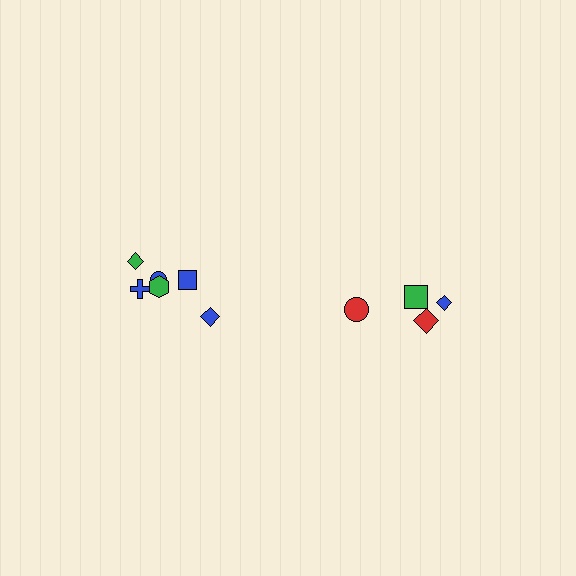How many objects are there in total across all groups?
There are 10 objects.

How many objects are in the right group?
There are 4 objects.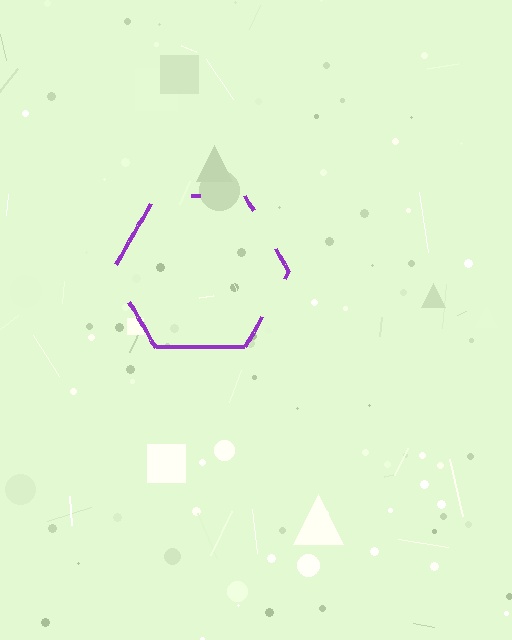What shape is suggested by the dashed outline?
The dashed outline suggests a hexagon.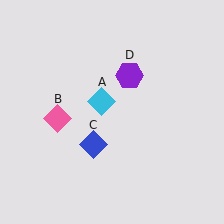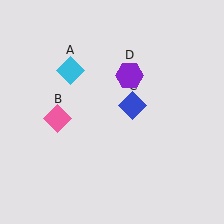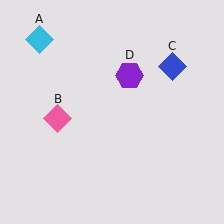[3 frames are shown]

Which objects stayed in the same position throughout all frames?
Pink diamond (object B) and purple hexagon (object D) remained stationary.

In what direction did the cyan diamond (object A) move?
The cyan diamond (object A) moved up and to the left.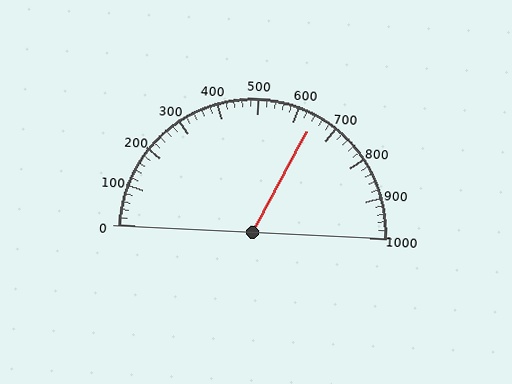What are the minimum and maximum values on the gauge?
The gauge ranges from 0 to 1000.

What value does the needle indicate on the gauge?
The needle indicates approximately 640.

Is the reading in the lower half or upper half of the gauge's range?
The reading is in the upper half of the range (0 to 1000).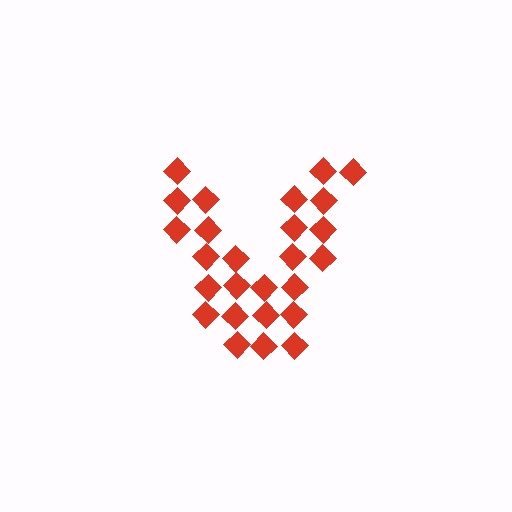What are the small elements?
The small elements are diamonds.